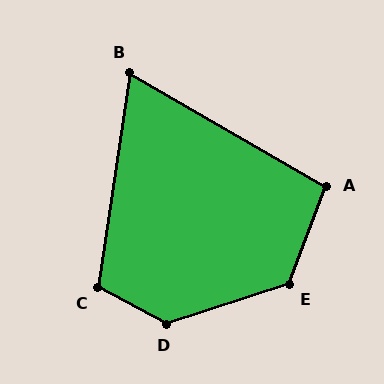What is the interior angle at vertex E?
Approximately 128 degrees (obtuse).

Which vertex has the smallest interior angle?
B, at approximately 68 degrees.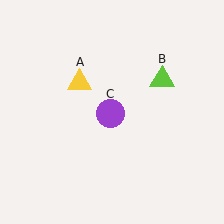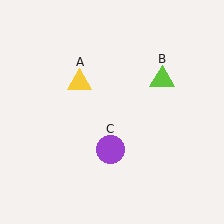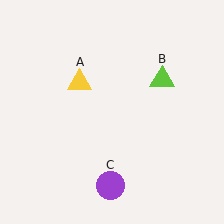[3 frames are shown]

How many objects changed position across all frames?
1 object changed position: purple circle (object C).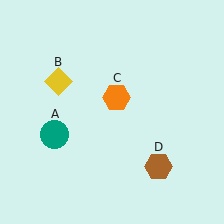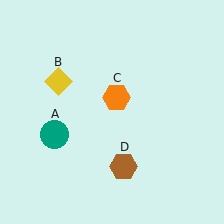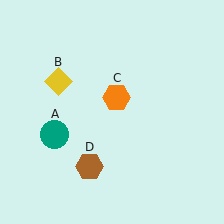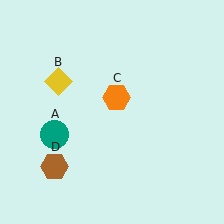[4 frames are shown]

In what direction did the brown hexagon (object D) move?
The brown hexagon (object D) moved left.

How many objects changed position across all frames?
1 object changed position: brown hexagon (object D).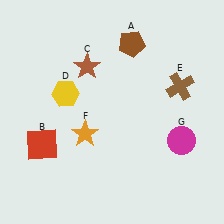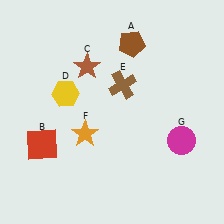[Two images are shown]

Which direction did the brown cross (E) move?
The brown cross (E) moved left.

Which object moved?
The brown cross (E) moved left.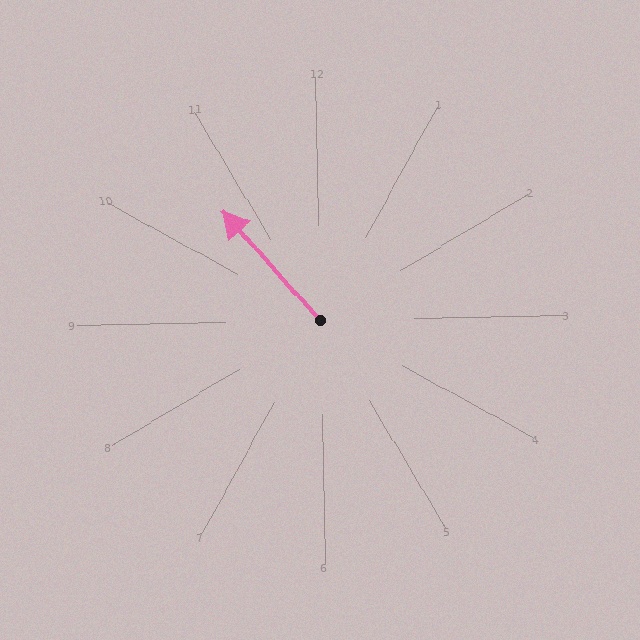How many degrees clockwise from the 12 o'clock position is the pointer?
Approximately 319 degrees.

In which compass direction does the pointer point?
Northwest.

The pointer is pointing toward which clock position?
Roughly 11 o'clock.